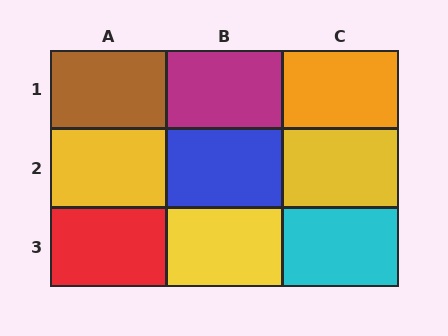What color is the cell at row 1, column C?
Orange.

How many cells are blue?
1 cell is blue.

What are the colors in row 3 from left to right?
Red, yellow, cyan.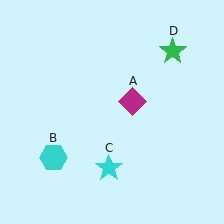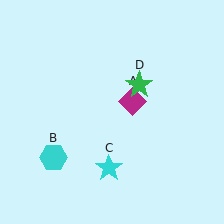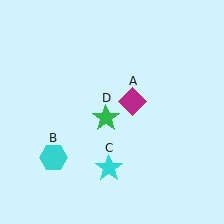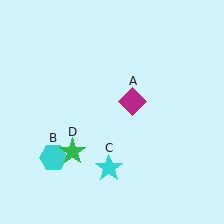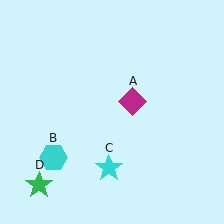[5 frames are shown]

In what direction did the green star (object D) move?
The green star (object D) moved down and to the left.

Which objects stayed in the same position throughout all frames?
Magenta diamond (object A) and cyan hexagon (object B) and cyan star (object C) remained stationary.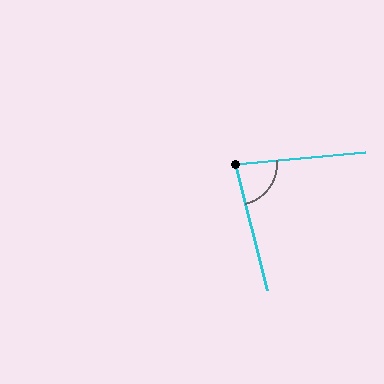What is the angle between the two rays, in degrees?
Approximately 81 degrees.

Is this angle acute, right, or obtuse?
It is acute.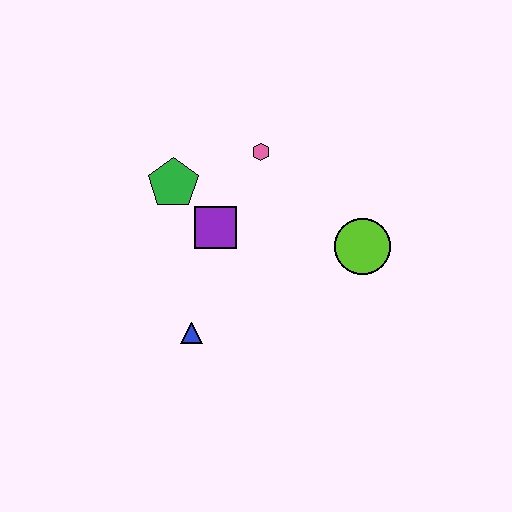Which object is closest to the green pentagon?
The purple square is closest to the green pentagon.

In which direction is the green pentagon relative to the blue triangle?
The green pentagon is above the blue triangle.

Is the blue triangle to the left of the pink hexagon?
Yes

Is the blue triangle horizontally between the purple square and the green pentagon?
Yes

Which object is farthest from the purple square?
The lime circle is farthest from the purple square.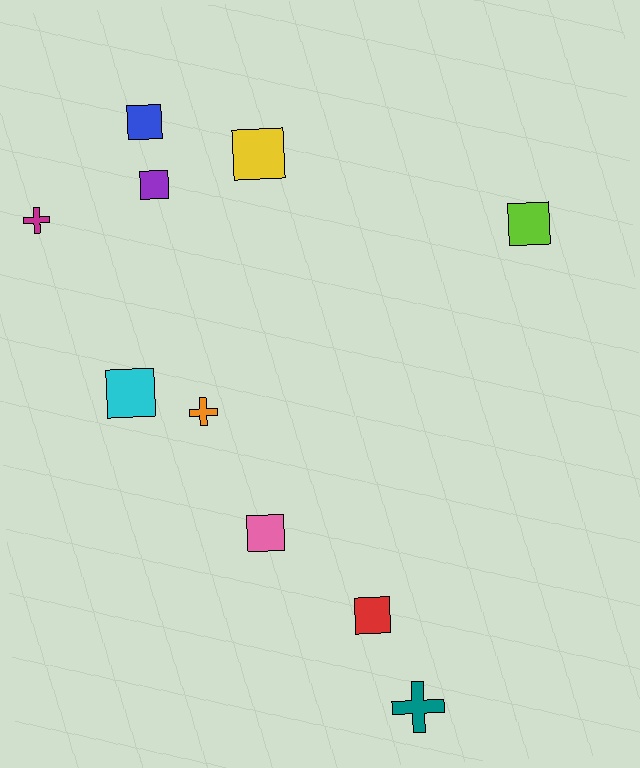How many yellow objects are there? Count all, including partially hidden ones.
There is 1 yellow object.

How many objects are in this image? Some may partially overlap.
There are 10 objects.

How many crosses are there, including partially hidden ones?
There are 3 crosses.